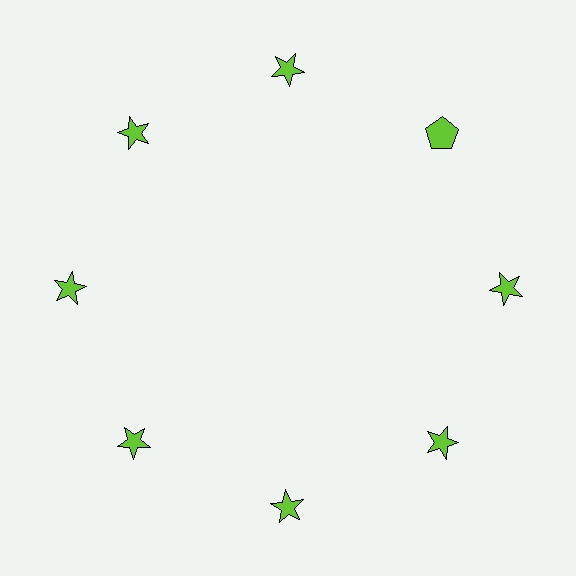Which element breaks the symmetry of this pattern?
The lime pentagon at roughly the 2 o'clock position breaks the symmetry. All other shapes are lime stars.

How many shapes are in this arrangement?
There are 8 shapes arranged in a ring pattern.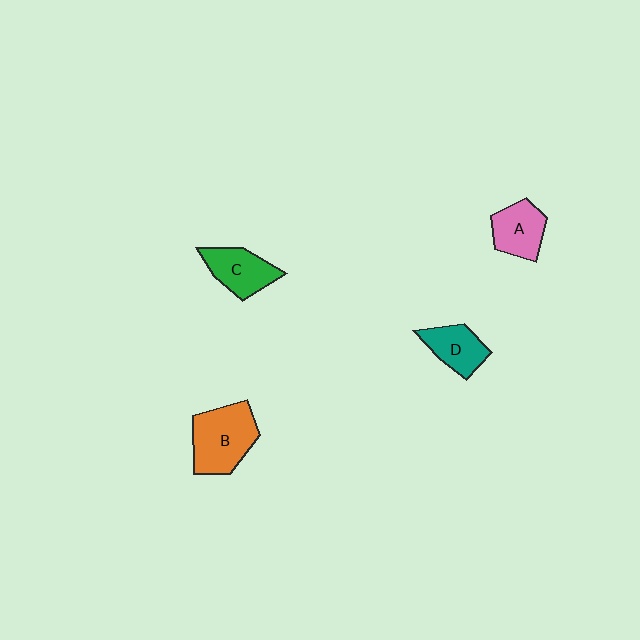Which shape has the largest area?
Shape B (orange).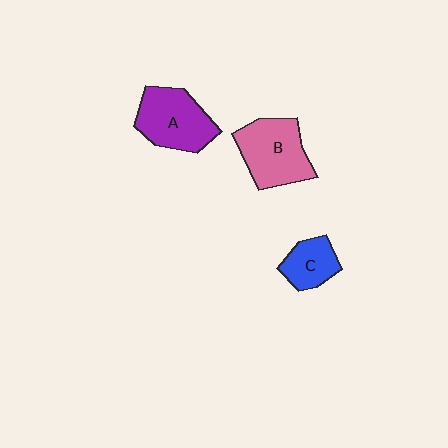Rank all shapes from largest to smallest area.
From largest to smallest: B (pink), A (purple), C (blue).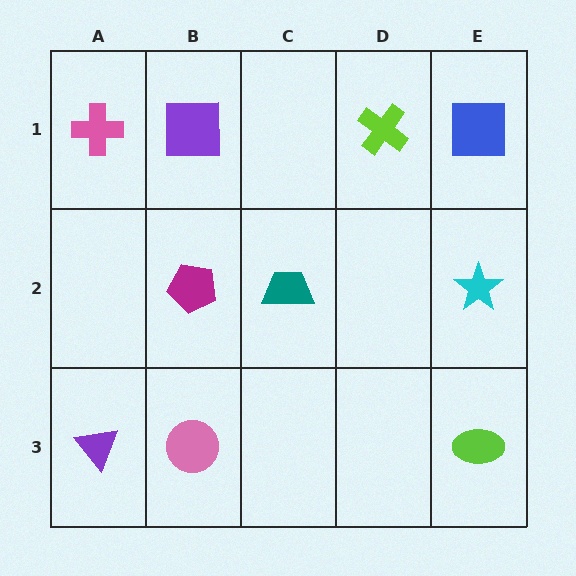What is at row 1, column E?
A blue square.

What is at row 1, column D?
A lime cross.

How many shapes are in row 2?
3 shapes.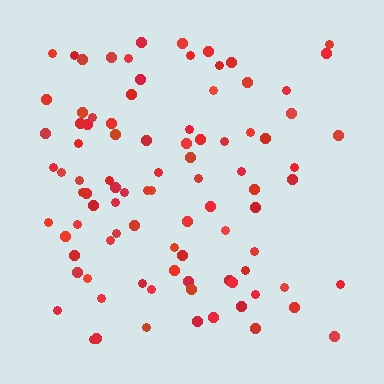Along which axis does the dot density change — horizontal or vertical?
Horizontal.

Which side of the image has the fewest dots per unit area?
The right.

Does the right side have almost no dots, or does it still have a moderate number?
Still a moderate number, just noticeably fewer than the left.